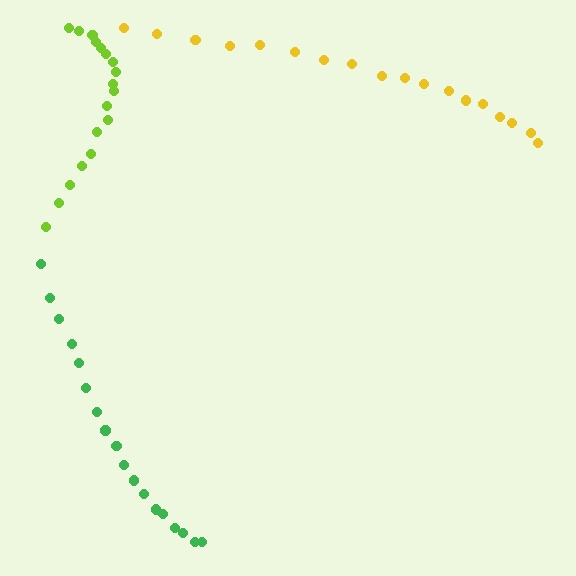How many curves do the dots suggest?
There are 3 distinct paths.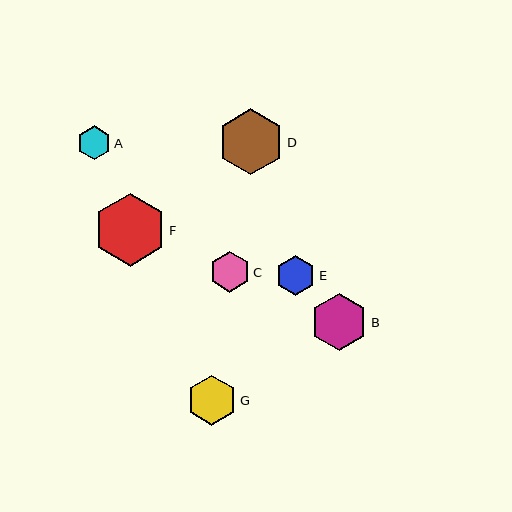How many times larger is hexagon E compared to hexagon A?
Hexagon E is approximately 1.2 times the size of hexagon A.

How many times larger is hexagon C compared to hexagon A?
Hexagon C is approximately 1.2 times the size of hexagon A.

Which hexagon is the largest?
Hexagon F is the largest with a size of approximately 72 pixels.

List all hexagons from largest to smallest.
From largest to smallest: F, D, B, G, C, E, A.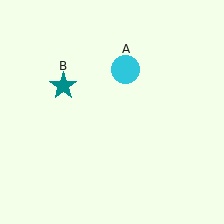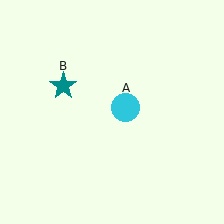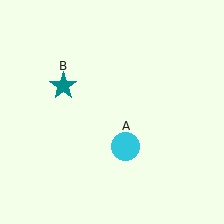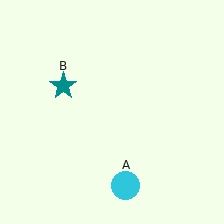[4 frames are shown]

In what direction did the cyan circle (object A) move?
The cyan circle (object A) moved down.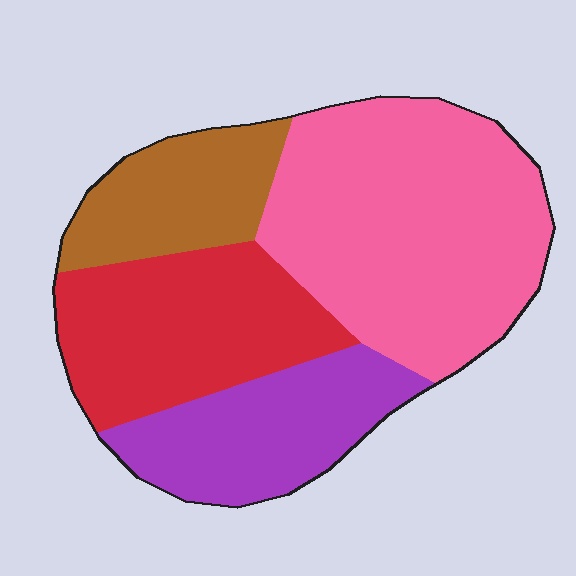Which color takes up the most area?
Pink, at roughly 40%.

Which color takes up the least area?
Brown, at roughly 15%.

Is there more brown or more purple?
Purple.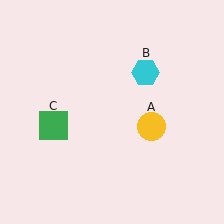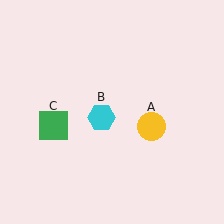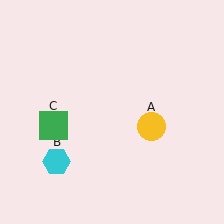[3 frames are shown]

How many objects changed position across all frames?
1 object changed position: cyan hexagon (object B).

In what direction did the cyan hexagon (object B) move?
The cyan hexagon (object B) moved down and to the left.